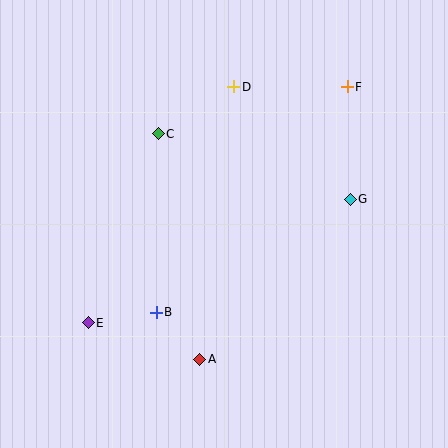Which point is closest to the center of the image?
Point B at (156, 312) is closest to the center.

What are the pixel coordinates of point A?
Point A is at (200, 359).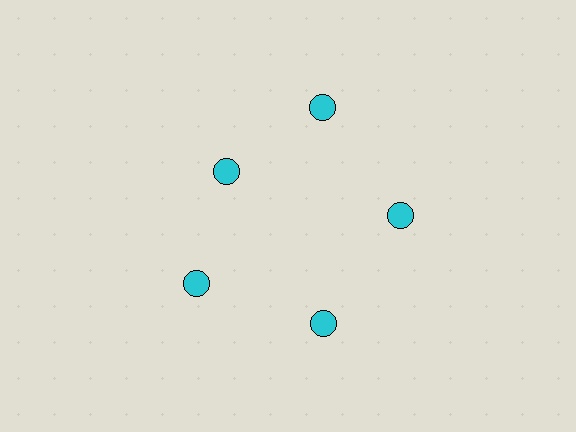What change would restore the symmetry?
The symmetry would be restored by moving it outward, back onto the ring so that all 5 circles sit at equal angles and equal distance from the center.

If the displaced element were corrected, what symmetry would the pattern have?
It would have 5-fold rotational symmetry — the pattern would map onto itself every 72 degrees.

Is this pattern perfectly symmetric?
No. The 5 cyan circles are arranged in a ring, but one element near the 10 o'clock position is pulled inward toward the center, breaking the 5-fold rotational symmetry.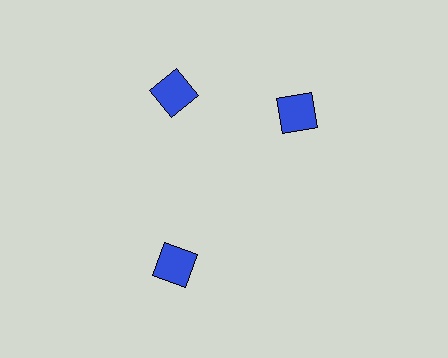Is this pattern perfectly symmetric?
No. The 3 blue diamonds are arranged in a ring, but one element near the 3 o'clock position is rotated out of alignment along the ring, breaking the 3-fold rotational symmetry.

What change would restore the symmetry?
The symmetry would be restored by rotating it back into even spacing with its neighbors so that all 3 diamonds sit at equal angles and equal distance from the center.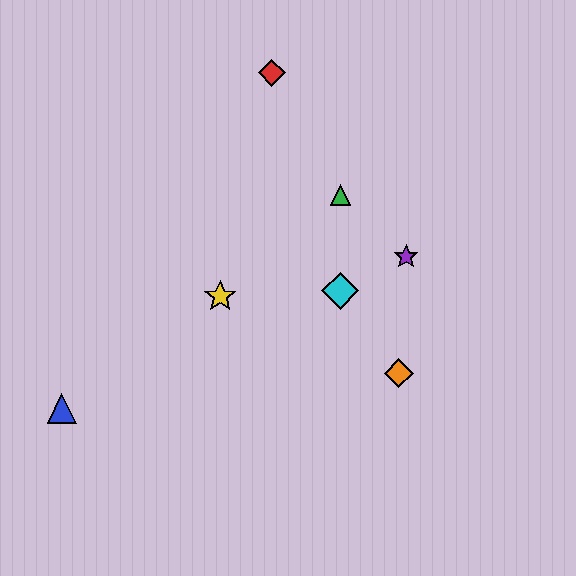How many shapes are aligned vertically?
2 shapes (the green triangle, the cyan diamond) are aligned vertically.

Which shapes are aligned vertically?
The green triangle, the cyan diamond are aligned vertically.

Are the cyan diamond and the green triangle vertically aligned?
Yes, both are at x≈340.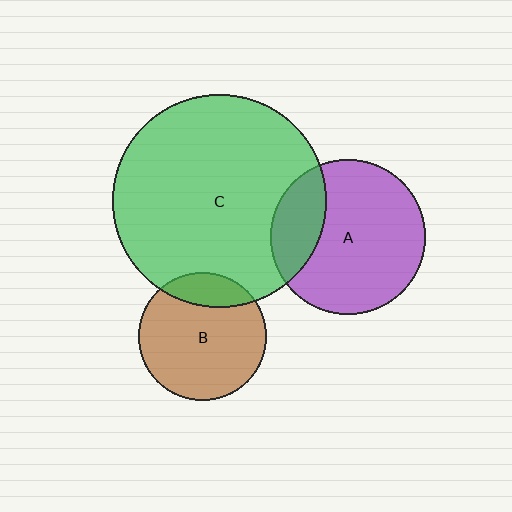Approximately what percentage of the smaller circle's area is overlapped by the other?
Approximately 25%.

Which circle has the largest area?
Circle C (green).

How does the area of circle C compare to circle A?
Approximately 1.9 times.